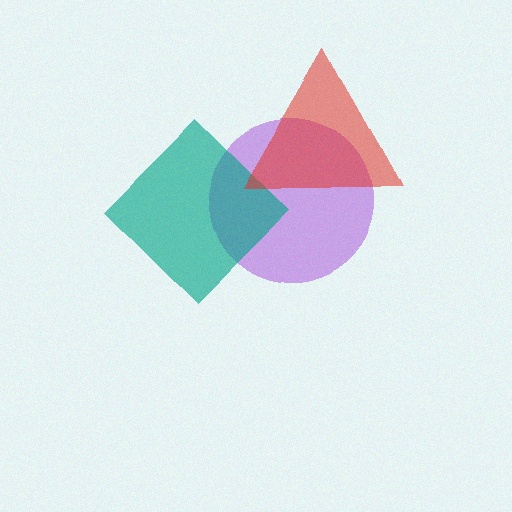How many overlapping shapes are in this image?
There are 3 overlapping shapes in the image.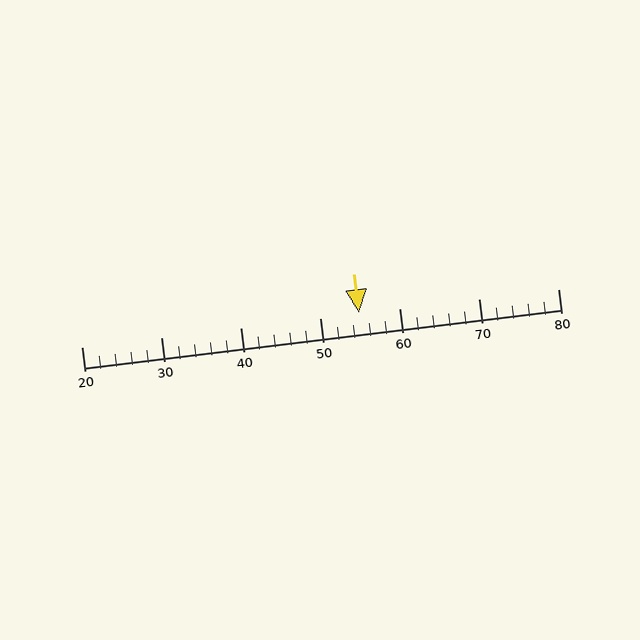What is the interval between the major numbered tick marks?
The major tick marks are spaced 10 units apart.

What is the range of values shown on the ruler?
The ruler shows values from 20 to 80.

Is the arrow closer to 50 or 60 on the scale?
The arrow is closer to 50.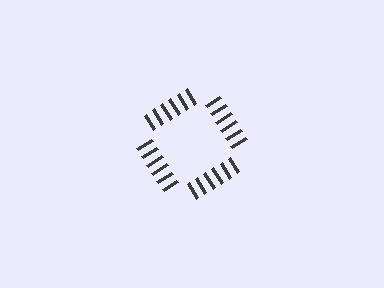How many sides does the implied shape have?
4 sides — the line-ends trace a square.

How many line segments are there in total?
24 — 6 along each of the 4 edges.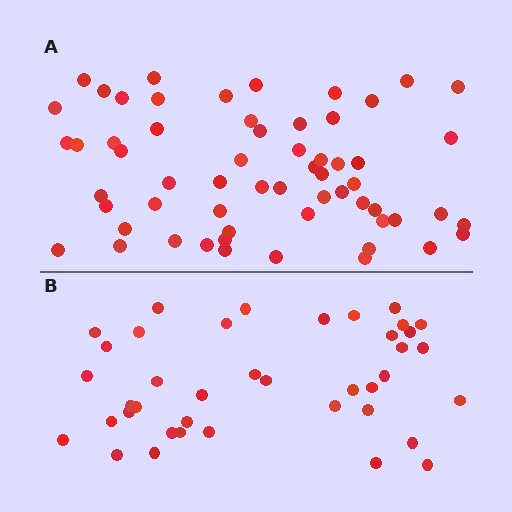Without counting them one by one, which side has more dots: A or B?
Region A (the top region) has more dots.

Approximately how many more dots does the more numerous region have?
Region A has approximately 20 more dots than region B.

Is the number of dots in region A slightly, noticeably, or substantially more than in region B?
Region A has substantially more. The ratio is roughly 1.5 to 1.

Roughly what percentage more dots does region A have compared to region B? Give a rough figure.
About 50% more.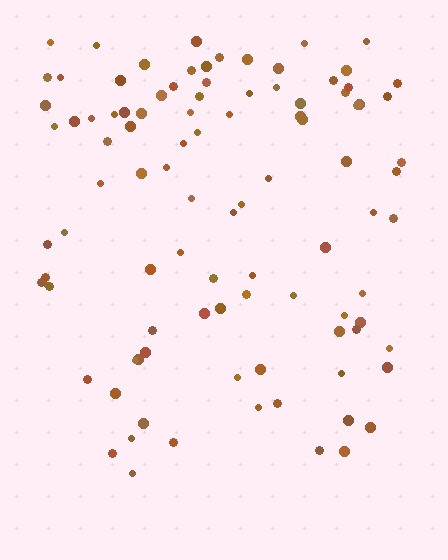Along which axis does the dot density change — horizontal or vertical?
Vertical.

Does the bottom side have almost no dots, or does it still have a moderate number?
Still a moderate number, just noticeably fewer than the top.